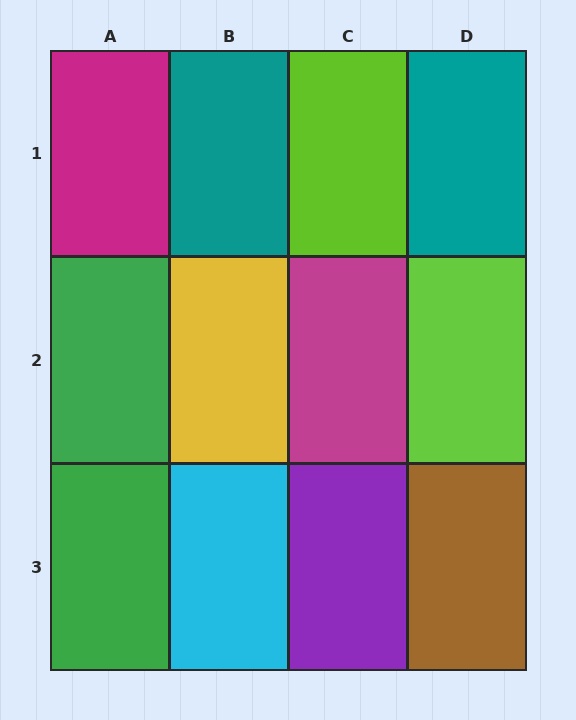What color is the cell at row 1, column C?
Lime.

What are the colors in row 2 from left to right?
Green, yellow, magenta, lime.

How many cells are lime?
2 cells are lime.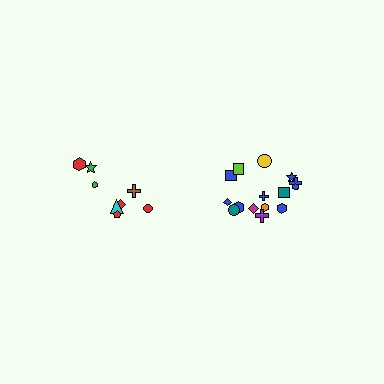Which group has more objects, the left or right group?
The right group.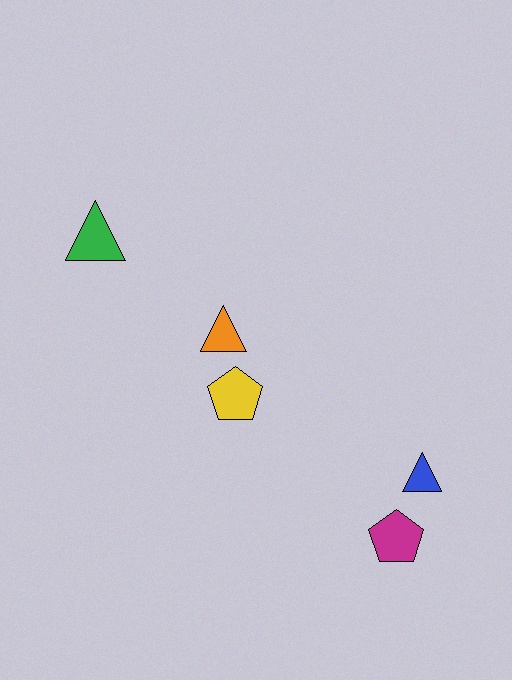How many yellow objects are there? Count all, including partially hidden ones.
There is 1 yellow object.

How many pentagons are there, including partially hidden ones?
There are 2 pentagons.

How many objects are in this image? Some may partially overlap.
There are 5 objects.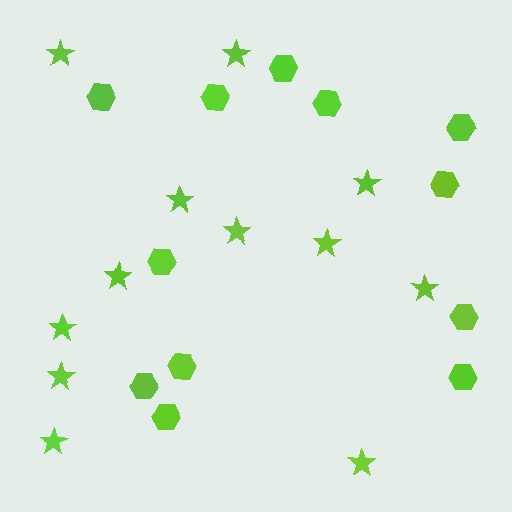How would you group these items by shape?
There are 2 groups: one group of hexagons (12) and one group of stars (12).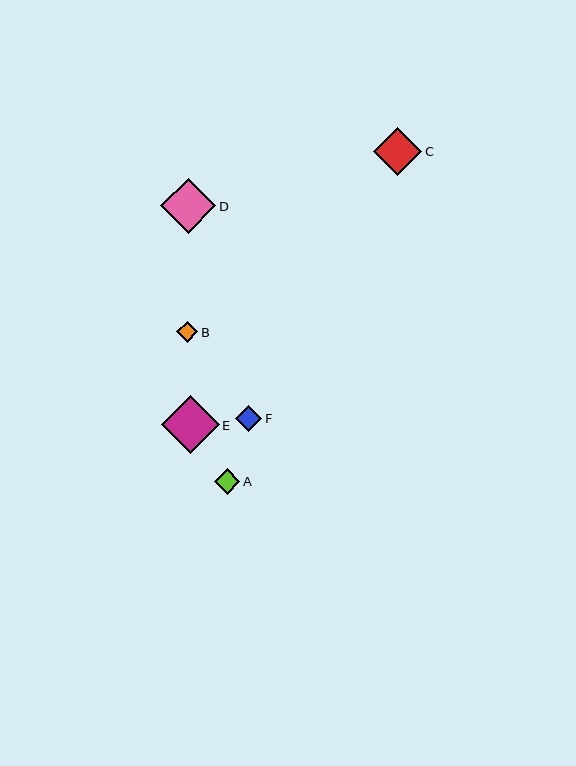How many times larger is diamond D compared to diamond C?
Diamond D is approximately 1.1 times the size of diamond C.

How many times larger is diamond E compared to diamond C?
Diamond E is approximately 1.2 times the size of diamond C.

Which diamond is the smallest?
Diamond B is the smallest with a size of approximately 21 pixels.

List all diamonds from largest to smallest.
From largest to smallest: E, D, C, F, A, B.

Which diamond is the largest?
Diamond E is the largest with a size of approximately 58 pixels.